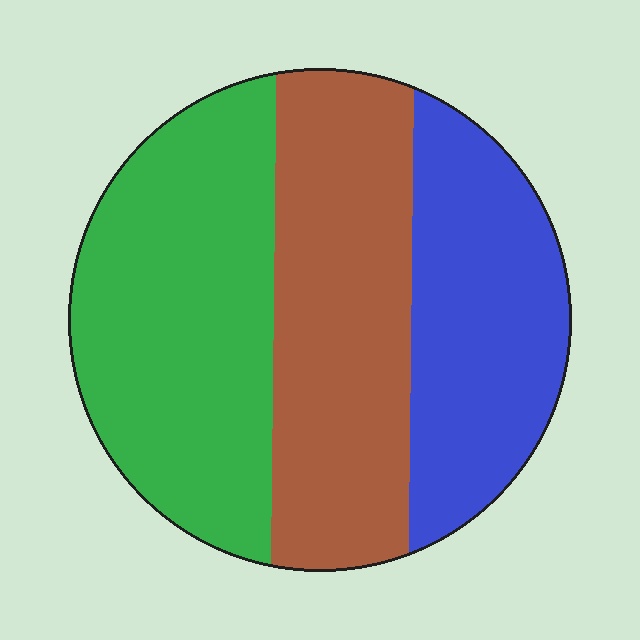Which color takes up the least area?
Blue, at roughly 25%.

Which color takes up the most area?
Green, at roughly 40%.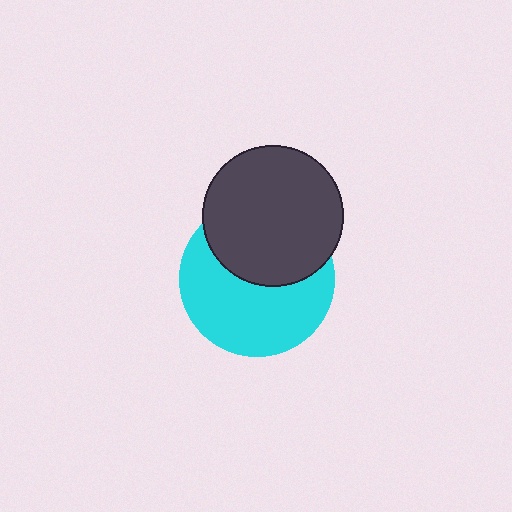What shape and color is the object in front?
The object in front is a dark gray circle.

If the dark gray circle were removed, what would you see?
You would see the complete cyan circle.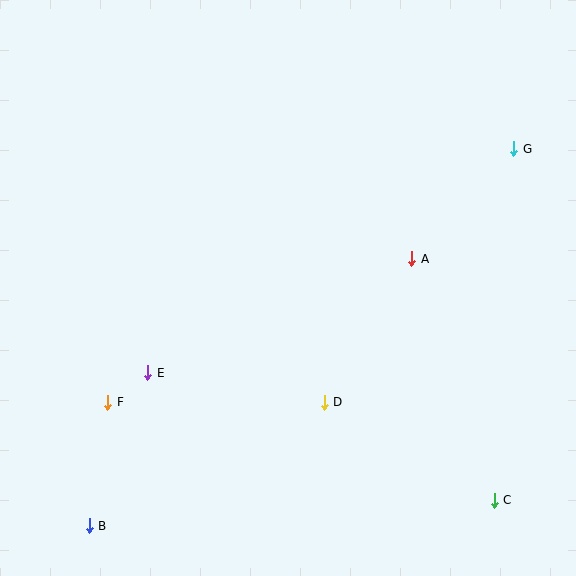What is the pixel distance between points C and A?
The distance between C and A is 255 pixels.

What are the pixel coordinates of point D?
Point D is at (324, 402).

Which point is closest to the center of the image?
Point D at (324, 402) is closest to the center.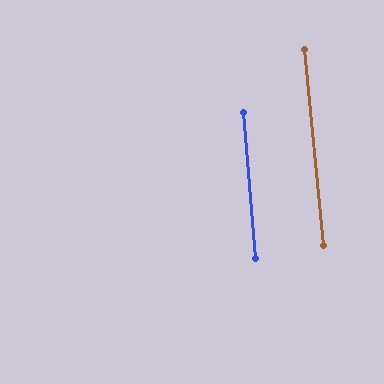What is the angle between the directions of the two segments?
Approximately 1 degree.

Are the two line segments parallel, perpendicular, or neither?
Parallel — their directions differ by only 0.9°.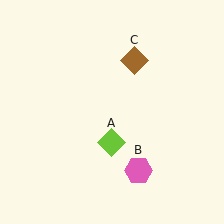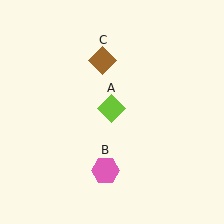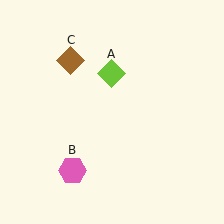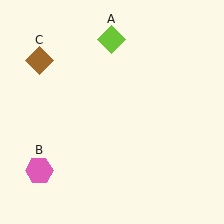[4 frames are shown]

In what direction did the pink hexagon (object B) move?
The pink hexagon (object B) moved left.